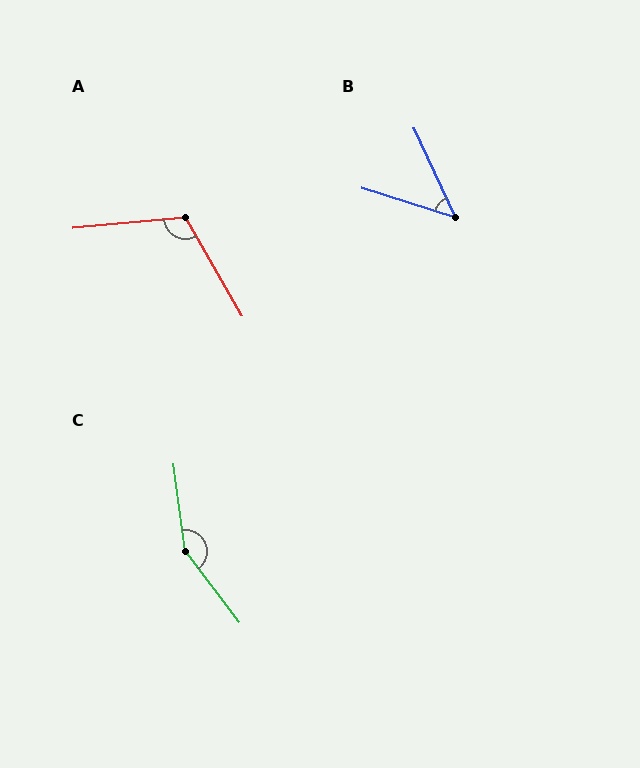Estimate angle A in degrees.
Approximately 115 degrees.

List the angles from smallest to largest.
B (48°), A (115°), C (151°).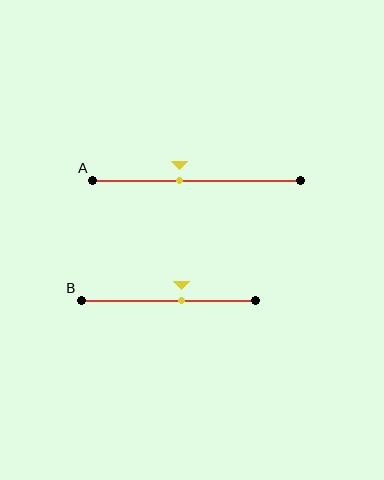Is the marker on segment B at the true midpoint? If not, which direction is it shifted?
No, the marker on segment B is shifted to the right by about 7% of the segment length.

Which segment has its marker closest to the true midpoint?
Segment B has its marker closest to the true midpoint.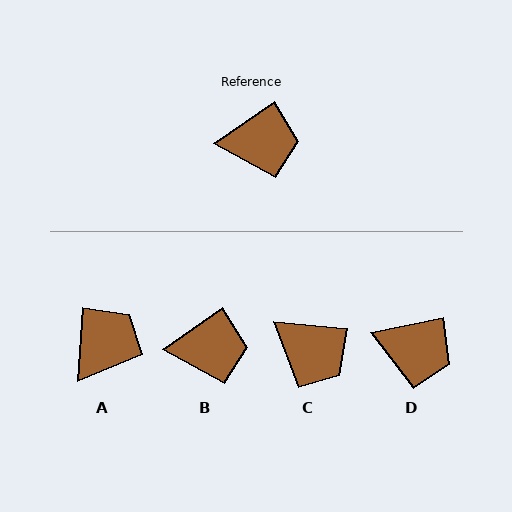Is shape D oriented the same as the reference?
No, it is off by about 24 degrees.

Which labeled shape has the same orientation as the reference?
B.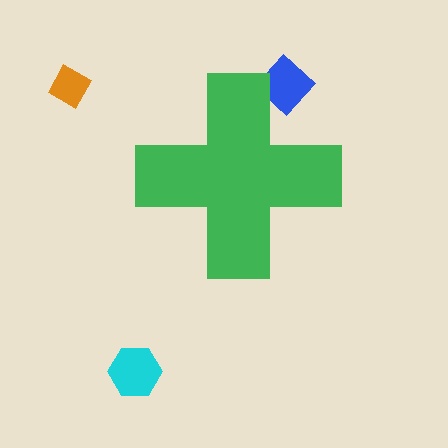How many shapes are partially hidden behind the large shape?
1 shape is partially hidden.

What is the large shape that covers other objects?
A green cross.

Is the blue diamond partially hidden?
Yes, the blue diamond is partially hidden behind the green cross.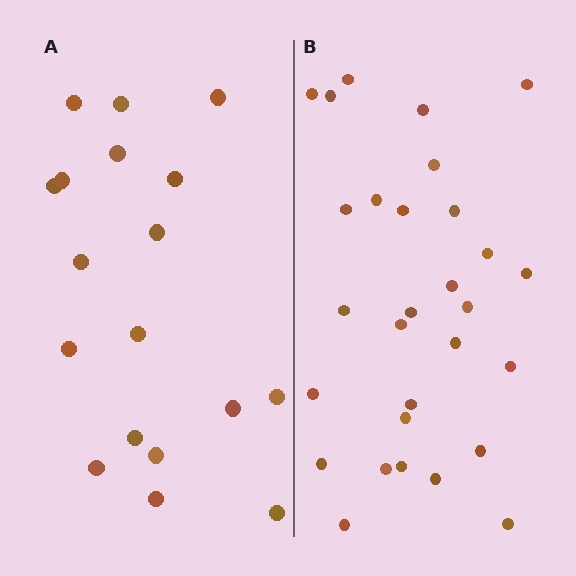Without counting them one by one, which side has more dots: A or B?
Region B (the right region) has more dots.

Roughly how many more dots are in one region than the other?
Region B has roughly 12 or so more dots than region A.